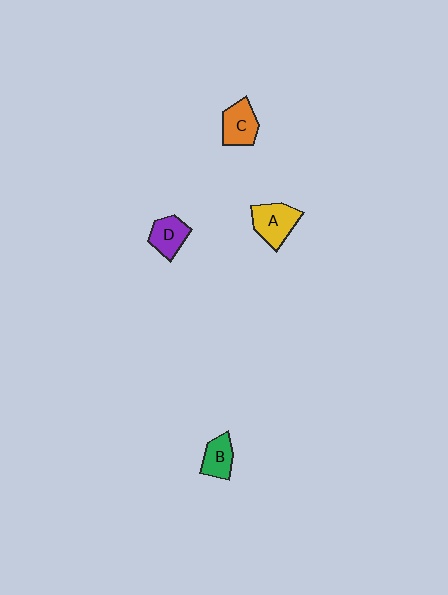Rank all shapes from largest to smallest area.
From largest to smallest: A (yellow), C (orange), D (purple), B (green).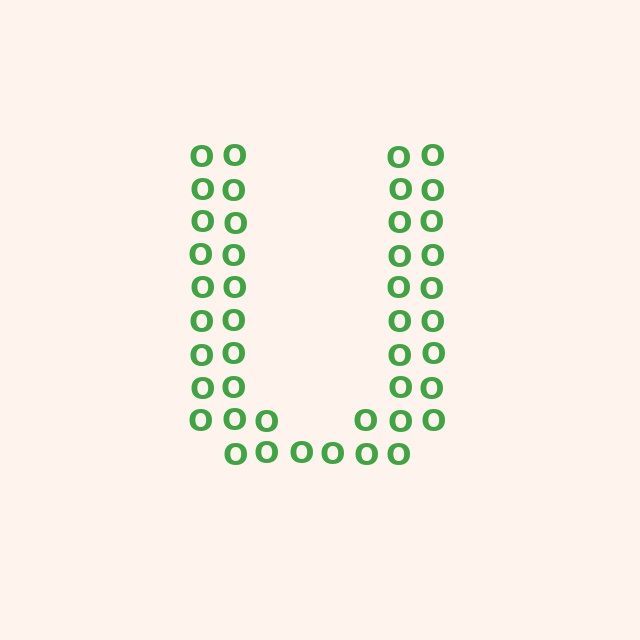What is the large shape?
The large shape is the letter U.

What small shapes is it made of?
It is made of small letter O's.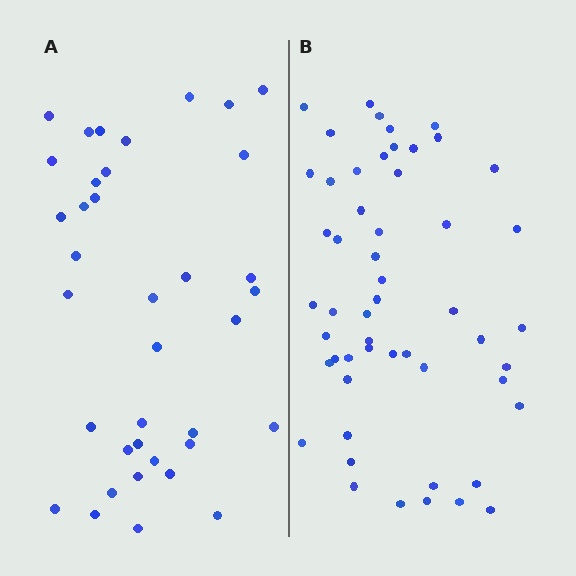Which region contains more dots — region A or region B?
Region B (the right region) has more dots.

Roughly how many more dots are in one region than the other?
Region B has approximately 15 more dots than region A.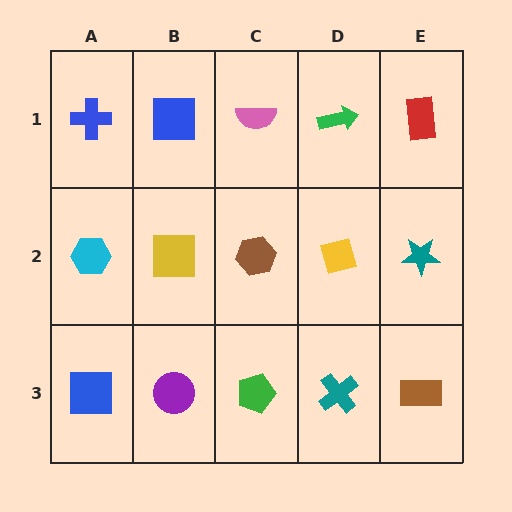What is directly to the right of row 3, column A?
A purple circle.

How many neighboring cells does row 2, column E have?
3.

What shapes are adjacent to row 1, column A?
A cyan hexagon (row 2, column A), a blue square (row 1, column B).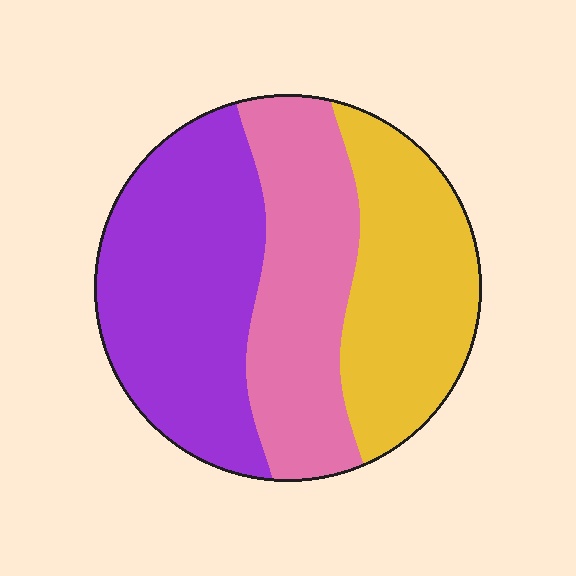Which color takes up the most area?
Purple, at roughly 40%.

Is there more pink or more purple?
Purple.